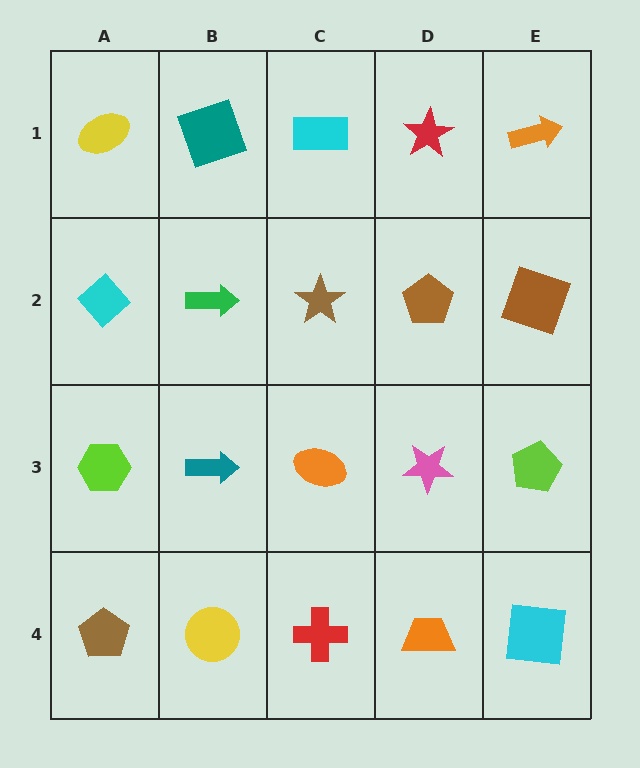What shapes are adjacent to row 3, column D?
A brown pentagon (row 2, column D), an orange trapezoid (row 4, column D), an orange ellipse (row 3, column C), a lime pentagon (row 3, column E).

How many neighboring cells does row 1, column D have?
3.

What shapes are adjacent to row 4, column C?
An orange ellipse (row 3, column C), a yellow circle (row 4, column B), an orange trapezoid (row 4, column D).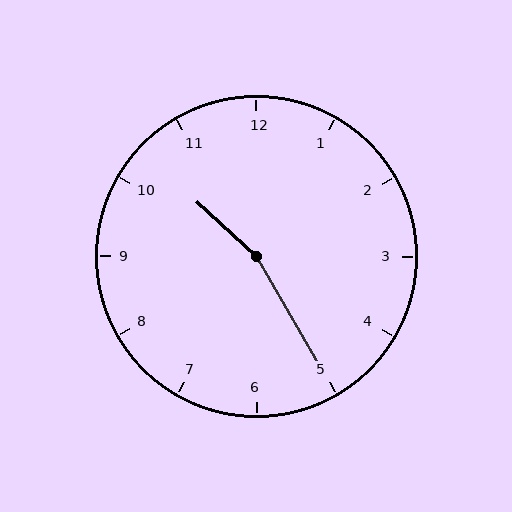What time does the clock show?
10:25.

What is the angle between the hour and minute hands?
Approximately 162 degrees.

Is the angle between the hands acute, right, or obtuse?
It is obtuse.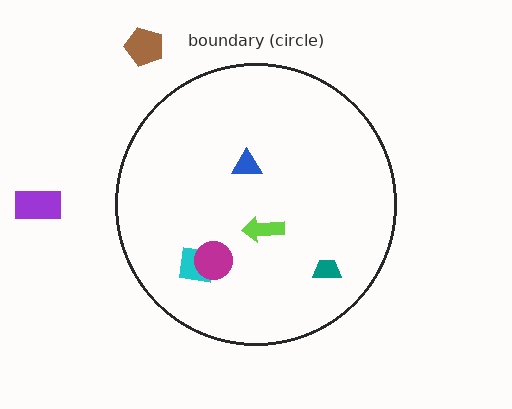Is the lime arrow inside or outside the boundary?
Inside.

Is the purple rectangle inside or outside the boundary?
Outside.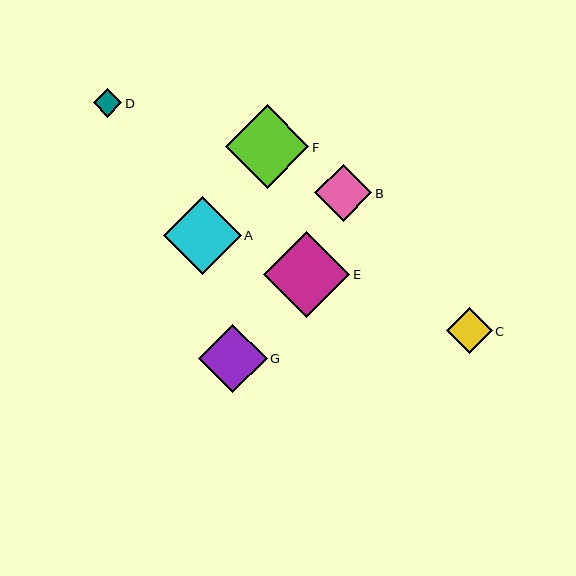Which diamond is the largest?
Diamond E is the largest with a size of approximately 86 pixels.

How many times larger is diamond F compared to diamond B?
Diamond F is approximately 1.5 times the size of diamond B.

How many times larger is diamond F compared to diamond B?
Diamond F is approximately 1.5 times the size of diamond B.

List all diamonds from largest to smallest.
From largest to smallest: E, F, A, G, B, C, D.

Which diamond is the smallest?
Diamond D is the smallest with a size of approximately 29 pixels.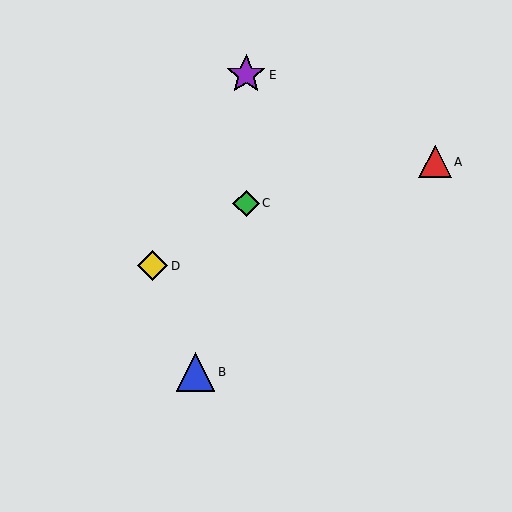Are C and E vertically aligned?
Yes, both are at x≈246.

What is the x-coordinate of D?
Object D is at x≈153.